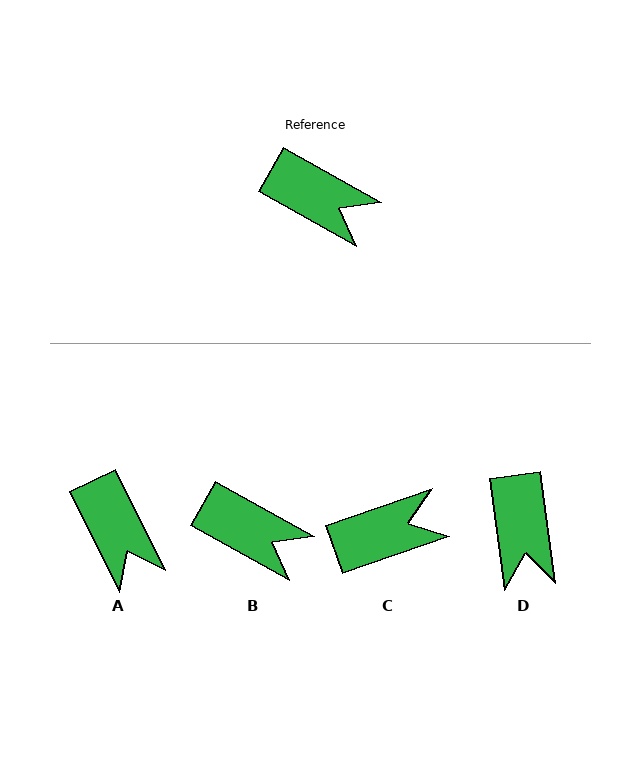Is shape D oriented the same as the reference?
No, it is off by about 53 degrees.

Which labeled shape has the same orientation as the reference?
B.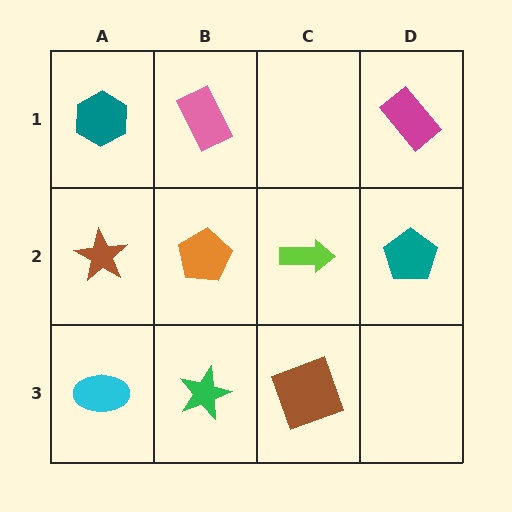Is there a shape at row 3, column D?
No, that cell is empty.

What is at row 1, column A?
A teal hexagon.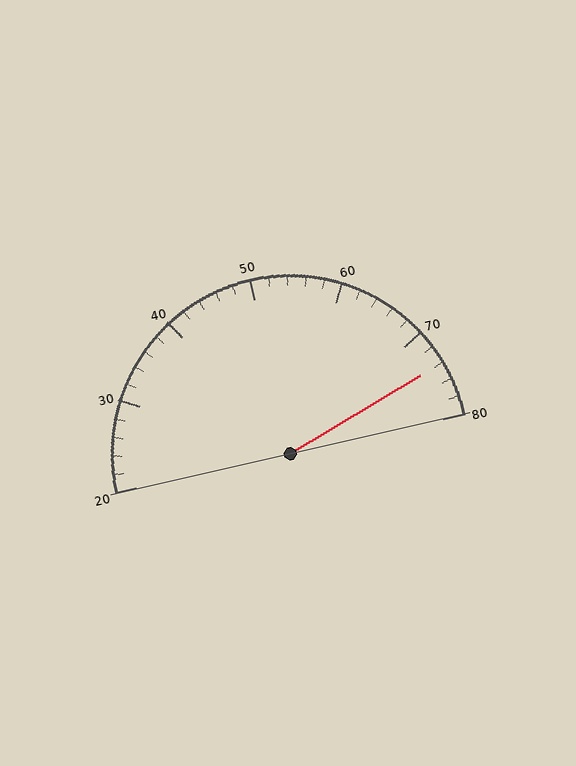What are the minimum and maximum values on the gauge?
The gauge ranges from 20 to 80.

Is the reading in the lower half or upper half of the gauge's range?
The reading is in the upper half of the range (20 to 80).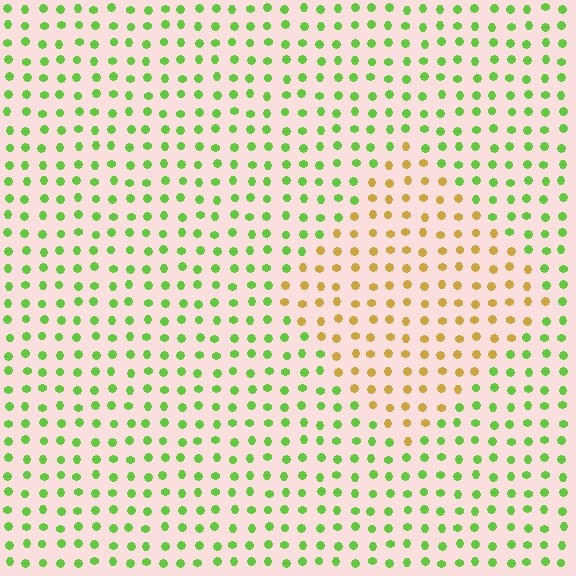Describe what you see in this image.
The image is filled with small lime elements in a uniform arrangement. A diamond-shaped region is visible where the elements are tinted to a slightly different hue, forming a subtle color boundary.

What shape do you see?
I see a diamond.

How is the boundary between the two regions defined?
The boundary is defined purely by a slight shift in hue (about 61 degrees). Spacing, size, and orientation are identical on both sides.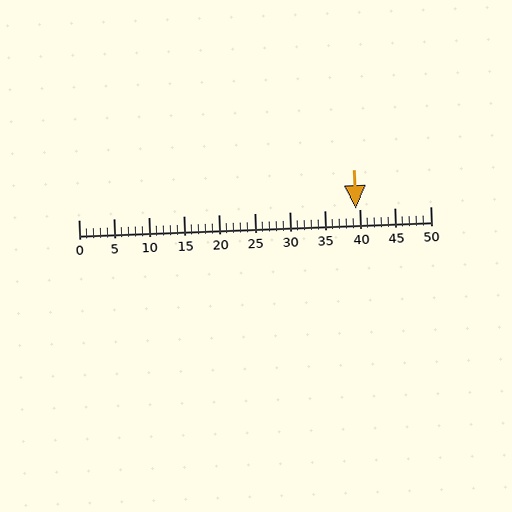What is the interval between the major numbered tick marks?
The major tick marks are spaced 5 units apart.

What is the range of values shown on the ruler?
The ruler shows values from 0 to 50.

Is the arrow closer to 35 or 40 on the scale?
The arrow is closer to 40.